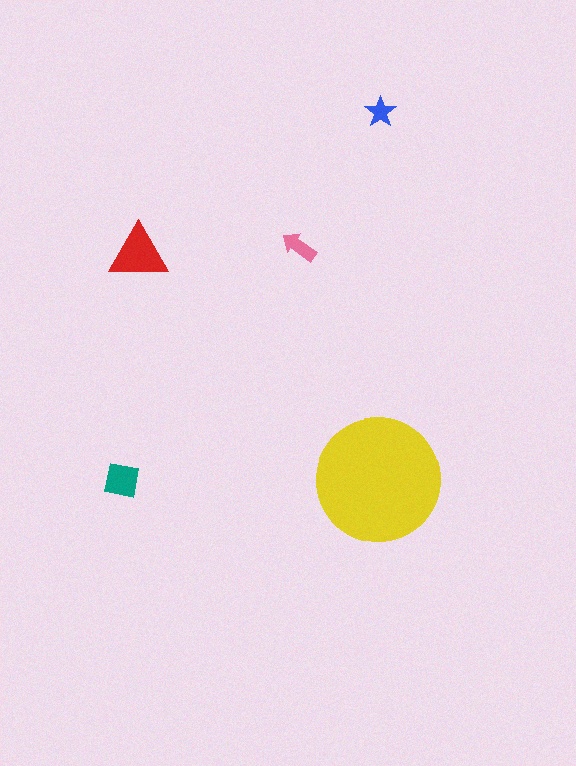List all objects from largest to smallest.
The yellow circle, the red triangle, the teal square, the pink arrow, the blue star.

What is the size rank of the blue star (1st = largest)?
5th.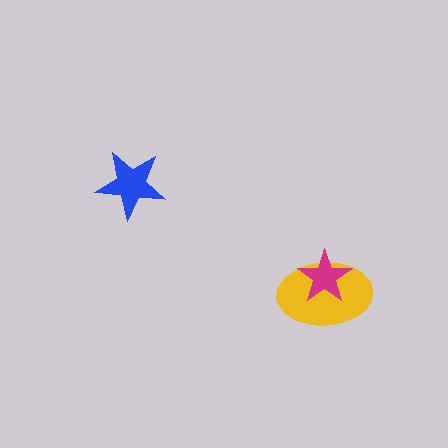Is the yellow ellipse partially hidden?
Yes, it is partially covered by another shape.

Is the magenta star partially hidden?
No, no other shape covers it.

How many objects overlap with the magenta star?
1 object overlaps with the magenta star.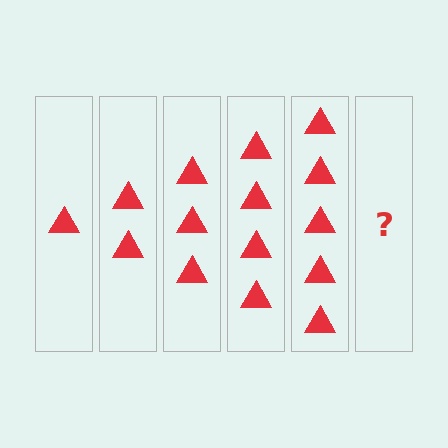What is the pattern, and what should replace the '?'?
The pattern is that each step adds one more triangle. The '?' should be 6 triangles.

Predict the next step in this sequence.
The next step is 6 triangles.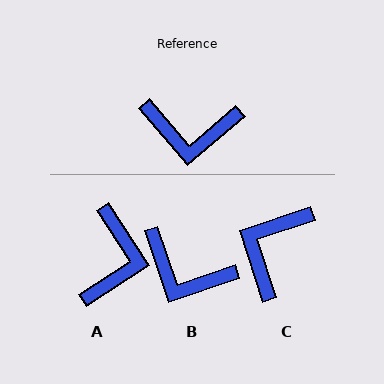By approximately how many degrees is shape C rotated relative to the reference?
Approximately 112 degrees clockwise.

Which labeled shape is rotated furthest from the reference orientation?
C, about 112 degrees away.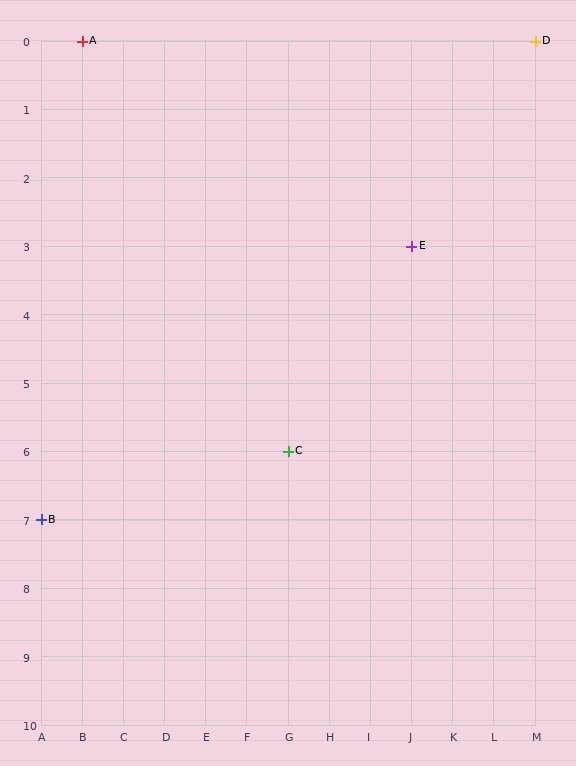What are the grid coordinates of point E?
Point E is at grid coordinates (J, 3).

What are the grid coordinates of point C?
Point C is at grid coordinates (G, 6).